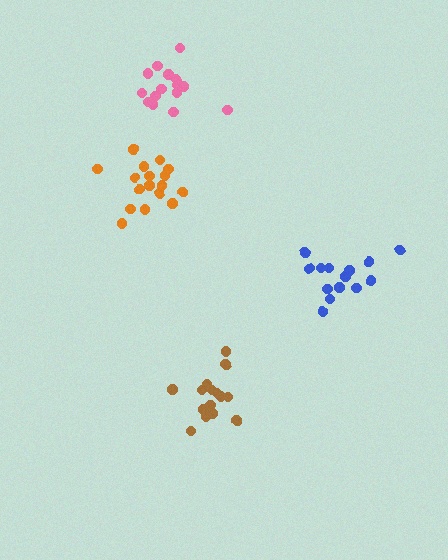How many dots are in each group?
Group 1: 14 dots, Group 2: 15 dots, Group 3: 15 dots, Group 4: 17 dots (61 total).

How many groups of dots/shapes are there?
There are 4 groups.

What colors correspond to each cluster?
The clusters are colored: blue, pink, brown, orange.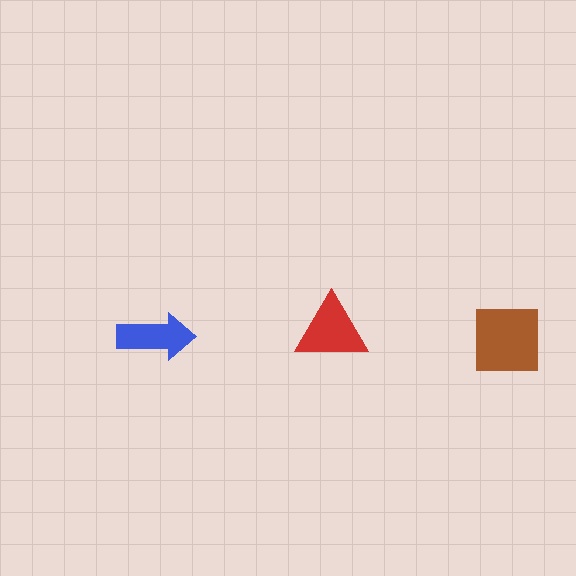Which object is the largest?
The brown square.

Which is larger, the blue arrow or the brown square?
The brown square.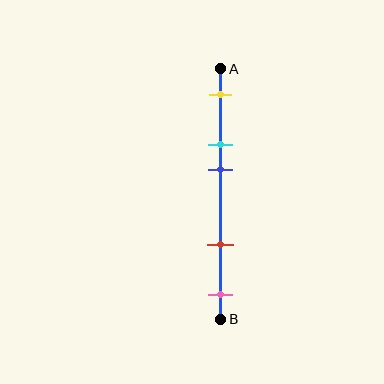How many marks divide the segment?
There are 5 marks dividing the segment.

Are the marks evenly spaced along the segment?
No, the marks are not evenly spaced.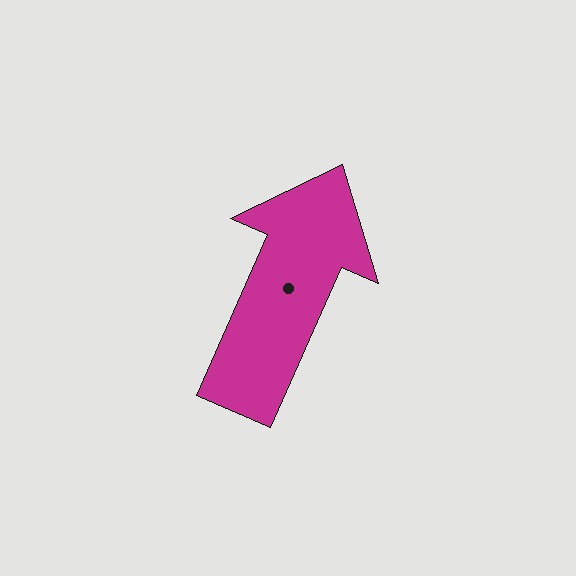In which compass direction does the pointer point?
Northeast.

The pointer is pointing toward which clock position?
Roughly 1 o'clock.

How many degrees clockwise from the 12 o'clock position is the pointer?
Approximately 24 degrees.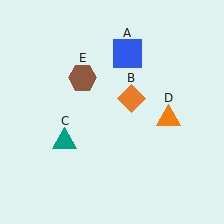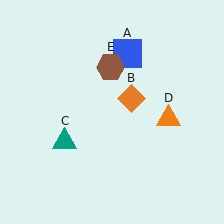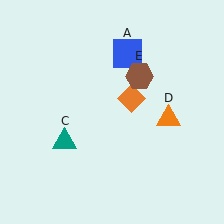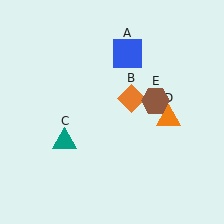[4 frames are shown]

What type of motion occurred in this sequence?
The brown hexagon (object E) rotated clockwise around the center of the scene.